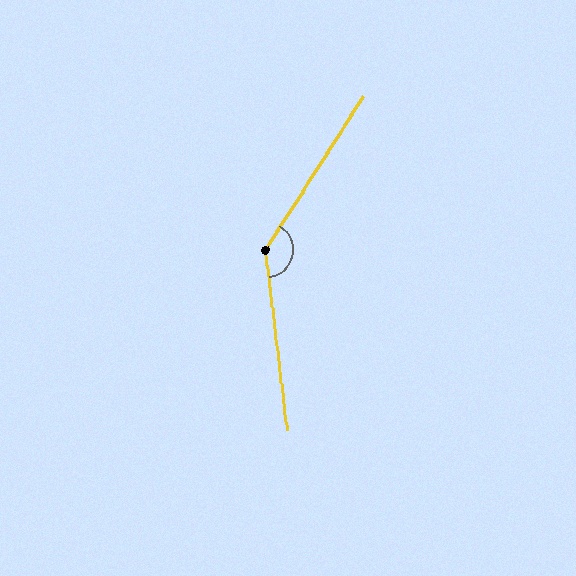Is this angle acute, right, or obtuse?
It is obtuse.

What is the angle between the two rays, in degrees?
Approximately 141 degrees.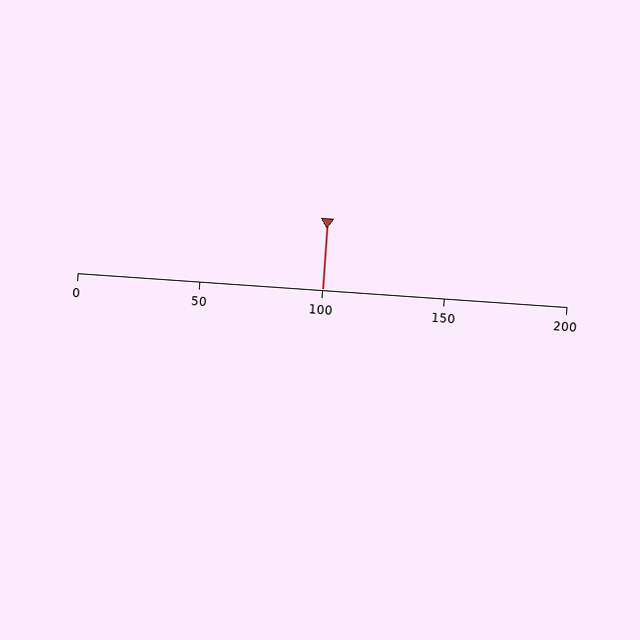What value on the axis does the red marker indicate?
The marker indicates approximately 100.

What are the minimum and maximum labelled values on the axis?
The axis runs from 0 to 200.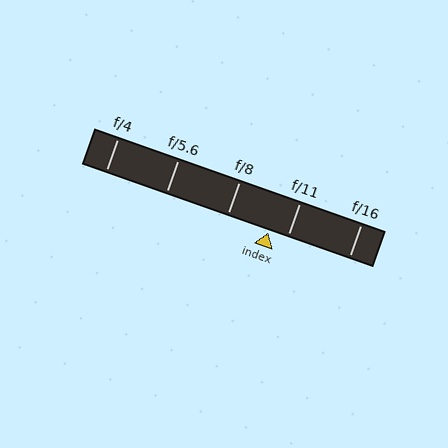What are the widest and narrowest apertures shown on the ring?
The widest aperture shown is f/4 and the narrowest is f/16.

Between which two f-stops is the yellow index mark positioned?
The index mark is between f/8 and f/11.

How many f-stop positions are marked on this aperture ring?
There are 5 f-stop positions marked.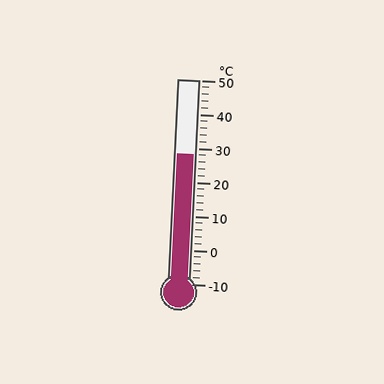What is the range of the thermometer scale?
The thermometer scale ranges from -10°C to 50°C.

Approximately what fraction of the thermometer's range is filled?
The thermometer is filled to approximately 65% of its range.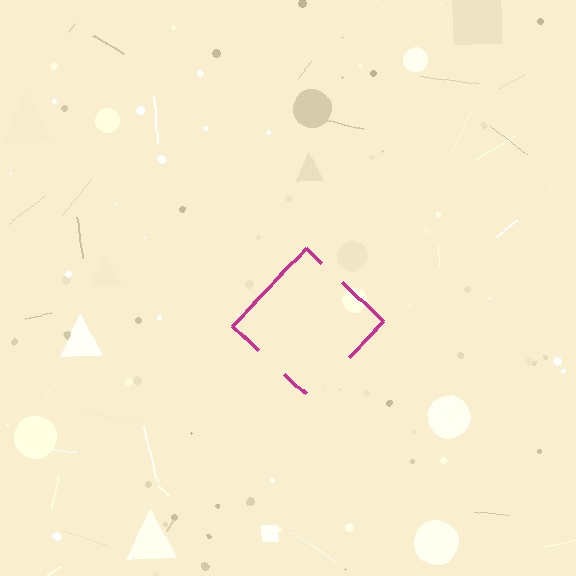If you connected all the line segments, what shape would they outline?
They would outline a diamond.